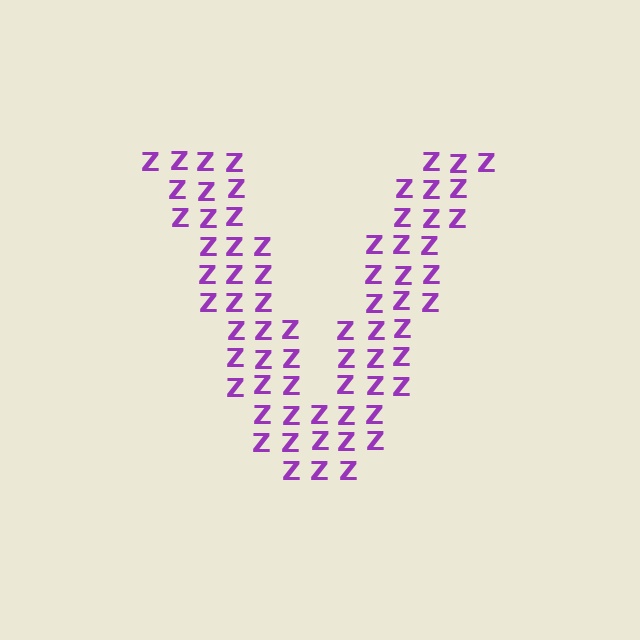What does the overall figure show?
The overall figure shows the letter V.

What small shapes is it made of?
It is made of small letter Z's.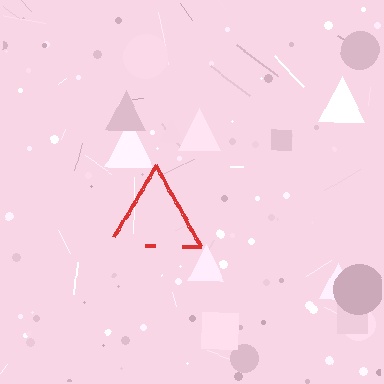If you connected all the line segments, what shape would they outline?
They would outline a triangle.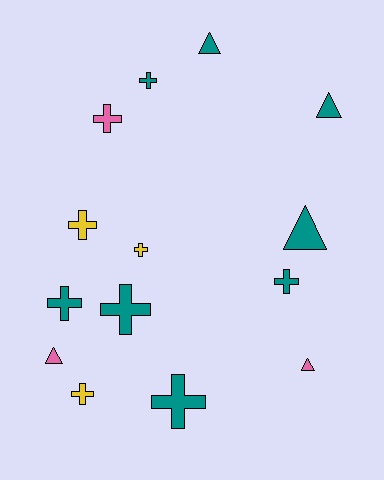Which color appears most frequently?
Teal, with 8 objects.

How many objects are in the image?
There are 14 objects.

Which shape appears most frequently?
Cross, with 9 objects.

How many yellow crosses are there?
There are 3 yellow crosses.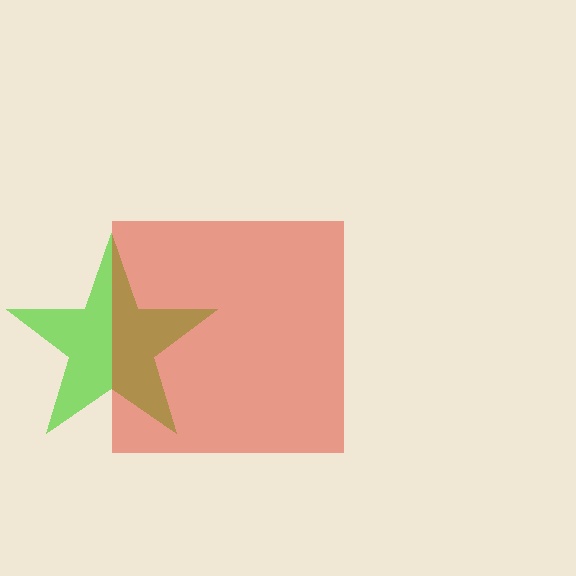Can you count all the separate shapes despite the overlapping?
Yes, there are 2 separate shapes.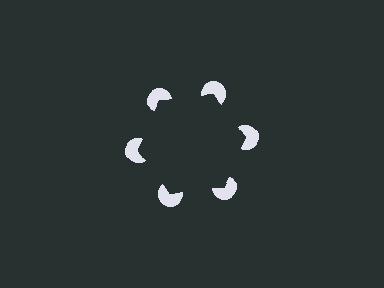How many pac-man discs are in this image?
There are 6 — one at each vertex of the illusory hexagon.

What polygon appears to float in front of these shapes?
An illusory hexagon — its edges are inferred from the aligned wedge cuts in the pac-man discs, not physically drawn.